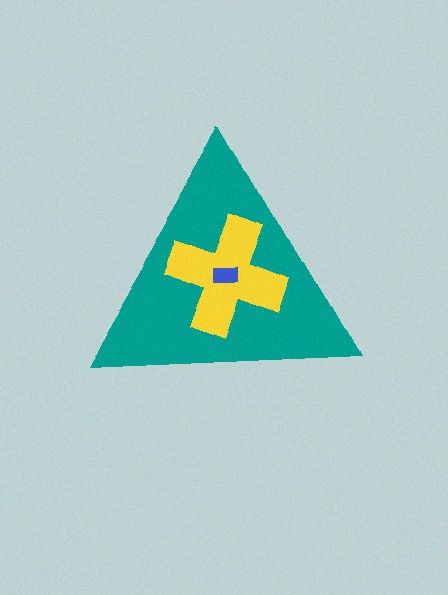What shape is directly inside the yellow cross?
The blue rectangle.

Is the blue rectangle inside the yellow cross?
Yes.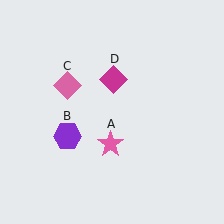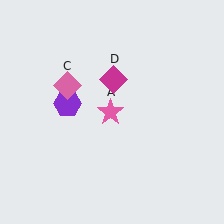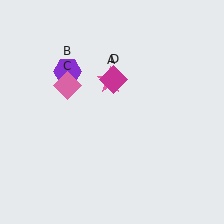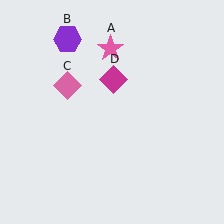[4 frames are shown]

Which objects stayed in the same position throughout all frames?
Pink diamond (object C) and magenta diamond (object D) remained stationary.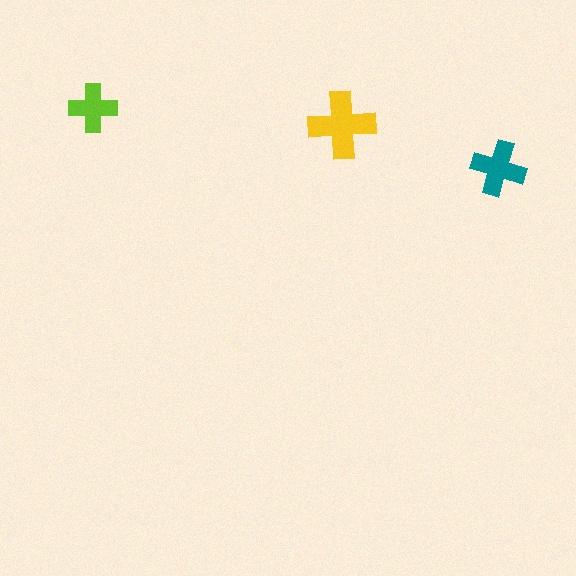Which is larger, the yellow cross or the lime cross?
The yellow one.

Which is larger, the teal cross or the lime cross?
The teal one.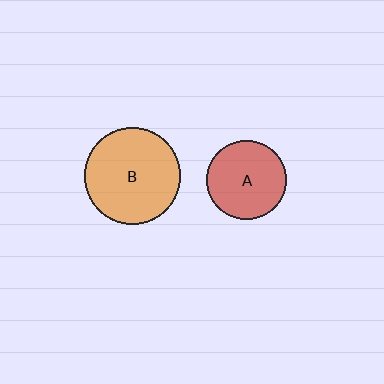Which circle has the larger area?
Circle B (orange).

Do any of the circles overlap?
No, none of the circles overlap.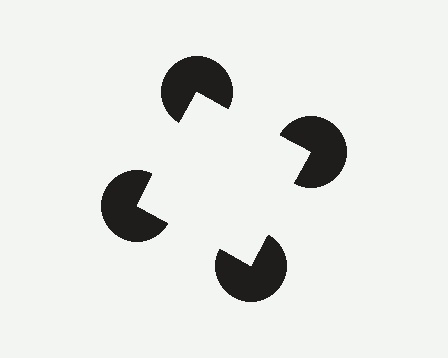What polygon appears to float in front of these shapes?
An illusory square — its edges are inferred from the aligned wedge cuts in the pac-man discs, not physically drawn.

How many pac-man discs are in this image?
There are 4 — one at each vertex of the illusory square.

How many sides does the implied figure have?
4 sides.